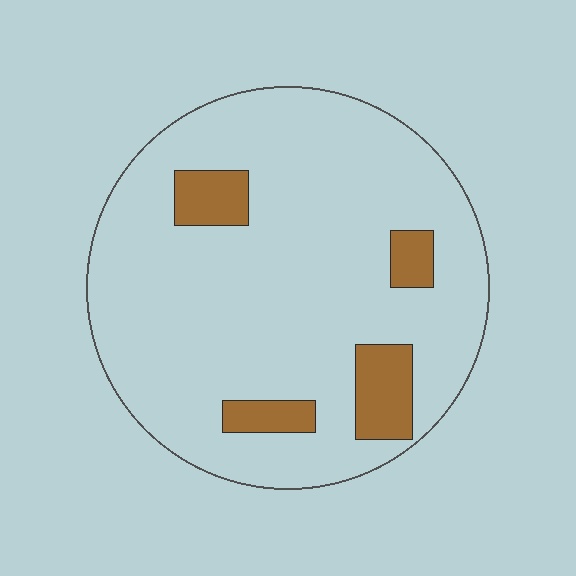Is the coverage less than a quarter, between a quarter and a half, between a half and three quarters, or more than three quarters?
Less than a quarter.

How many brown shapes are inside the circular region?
4.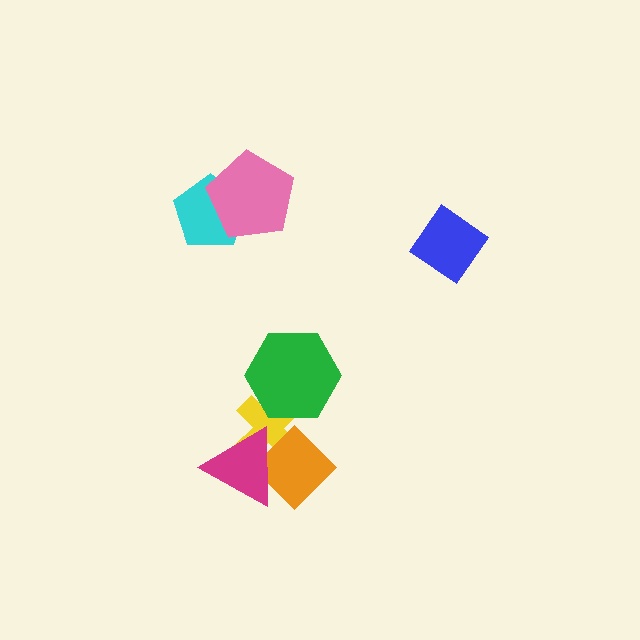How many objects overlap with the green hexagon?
1 object overlaps with the green hexagon.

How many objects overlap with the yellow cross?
3 objects overlap with the yellow cross.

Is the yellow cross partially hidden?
Yes, it is partially covered by another shape.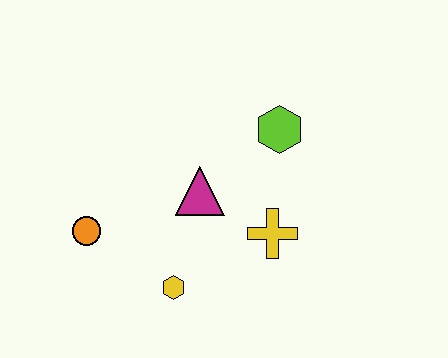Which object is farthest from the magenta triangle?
The orange circle is farthest from the magenta triangle.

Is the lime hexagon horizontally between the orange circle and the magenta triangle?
No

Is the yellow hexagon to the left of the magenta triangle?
Yes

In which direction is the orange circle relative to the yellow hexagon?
The orange circle is to the left of the yellow hexagon.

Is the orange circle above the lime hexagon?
No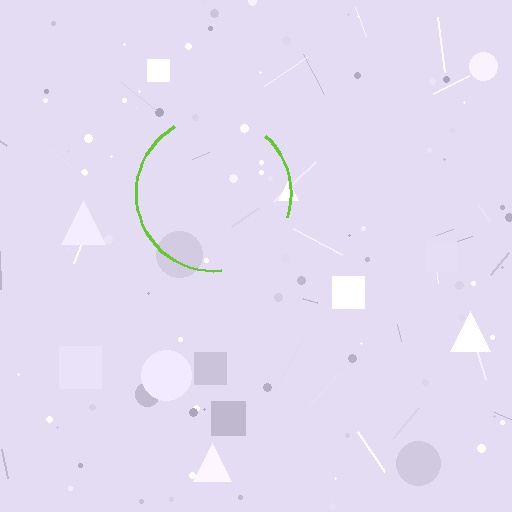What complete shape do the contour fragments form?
The contour fragments form a circle.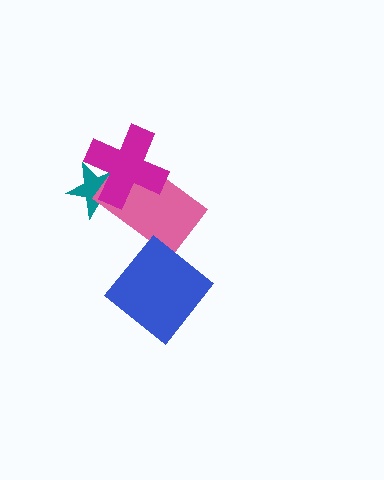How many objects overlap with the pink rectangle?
2 objects overlap with the pink rectangle.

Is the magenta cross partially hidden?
No, no other shape covers it.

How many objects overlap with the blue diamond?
0 objects overlap with the blue diamond.